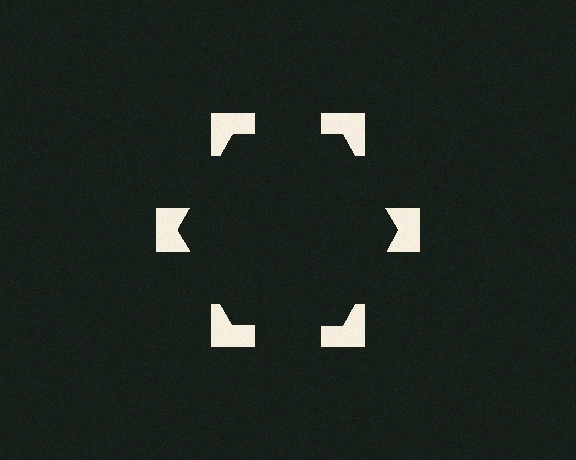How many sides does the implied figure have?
6 sides.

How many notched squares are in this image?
There are 6 — one at each vertex of the illusory hexagon.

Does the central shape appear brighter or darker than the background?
It typically appears slightly darker than the background, even though no actual brightness change is drawn.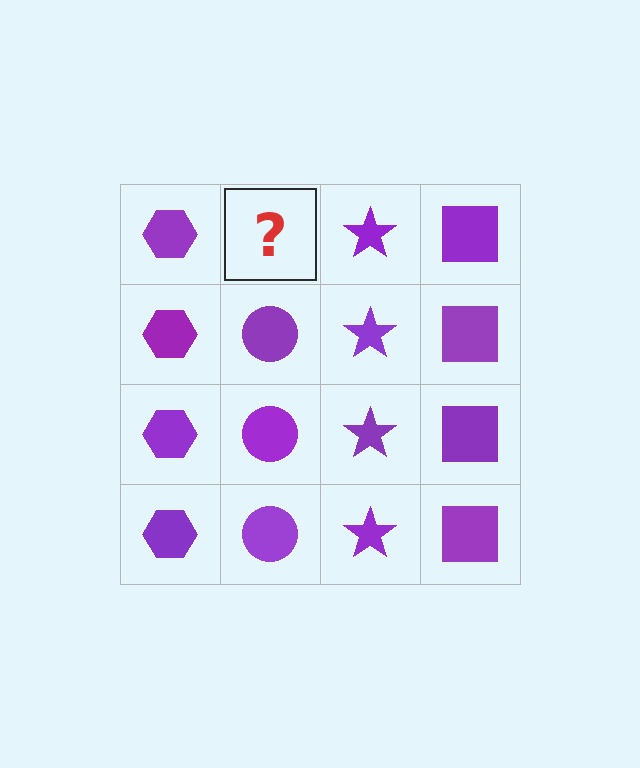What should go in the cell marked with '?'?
The missing cell should contain a purple circle.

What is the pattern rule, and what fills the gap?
The rule is that each column has a consistent shape. The gap should be filled with a purple circle.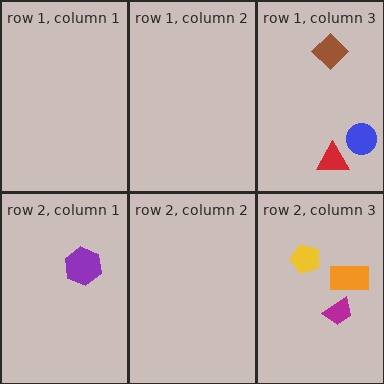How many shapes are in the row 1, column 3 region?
3.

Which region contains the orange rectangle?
The row 2, column 3 region.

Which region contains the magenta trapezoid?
The row 2, column 3 region.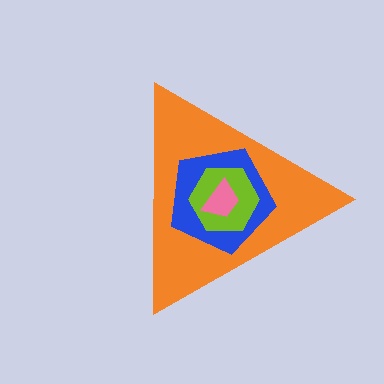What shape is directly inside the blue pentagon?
The lime hexagon.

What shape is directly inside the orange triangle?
The blue pentagon.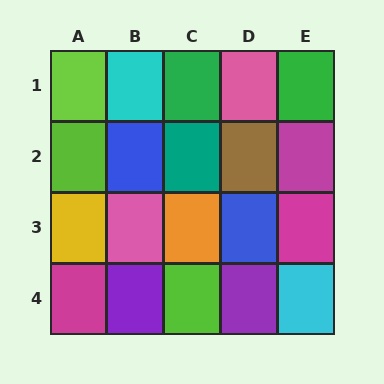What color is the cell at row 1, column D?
Pink.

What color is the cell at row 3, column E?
Magenta.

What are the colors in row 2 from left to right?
Lime, blue, teal, brown, magenta.